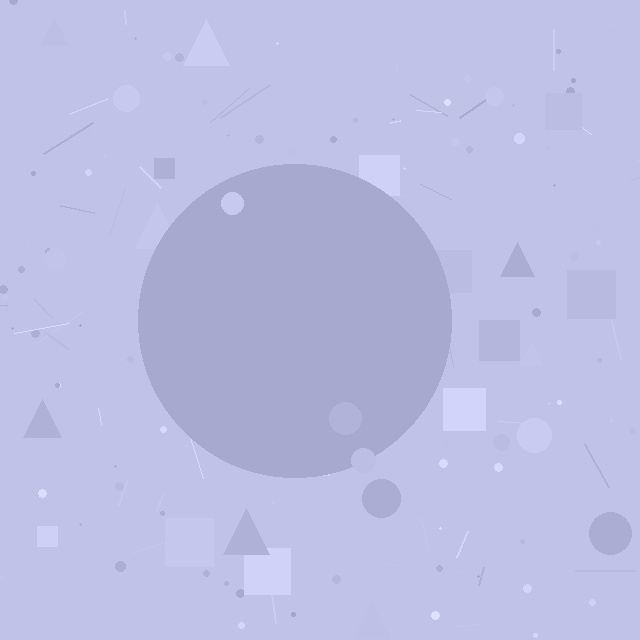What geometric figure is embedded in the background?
A circle is embedded in the background.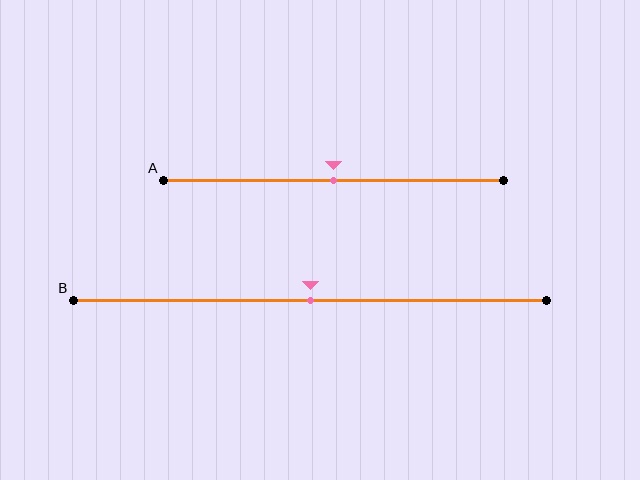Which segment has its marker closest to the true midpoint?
Segment A has its marker closest to the true midpoint.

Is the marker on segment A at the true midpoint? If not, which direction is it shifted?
Yes, the marker on segment A is at the true midpoint.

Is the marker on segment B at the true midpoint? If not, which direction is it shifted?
Yes, the marker on segment B is at the true midpoint.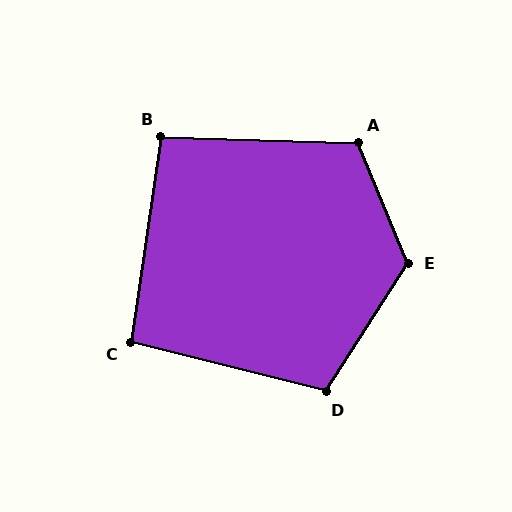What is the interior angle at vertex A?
Approximately 114 degrees (obtuse).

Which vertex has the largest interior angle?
E, at approximately 125 degrees.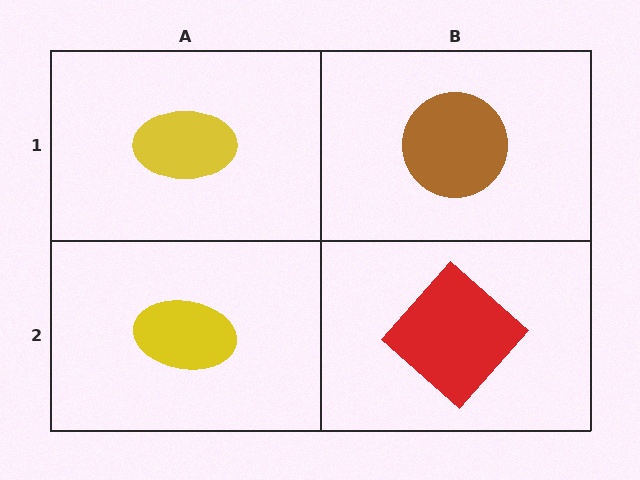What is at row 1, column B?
A brown circle.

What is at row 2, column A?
A yellow ellipse.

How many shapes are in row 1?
2 shapes.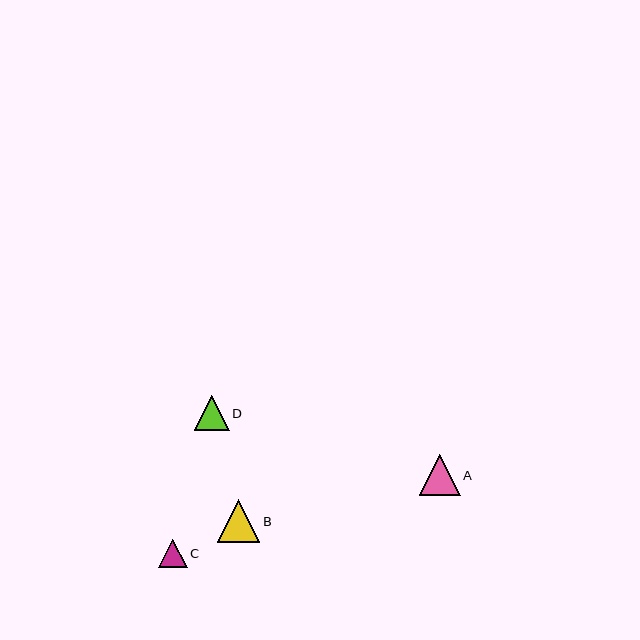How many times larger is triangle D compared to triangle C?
Triangle D is approximately 1.2 times the size of triangle C.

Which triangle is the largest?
Triangle B is the largest with a size of approximately 43 pixels.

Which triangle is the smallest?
Triangle C is the smallest with a size of approximately 29 pixels.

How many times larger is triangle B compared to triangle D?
Triangle B is approximately 1.2 times the size of triangle D.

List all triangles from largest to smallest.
From largest to smallest: B, A, D, C.